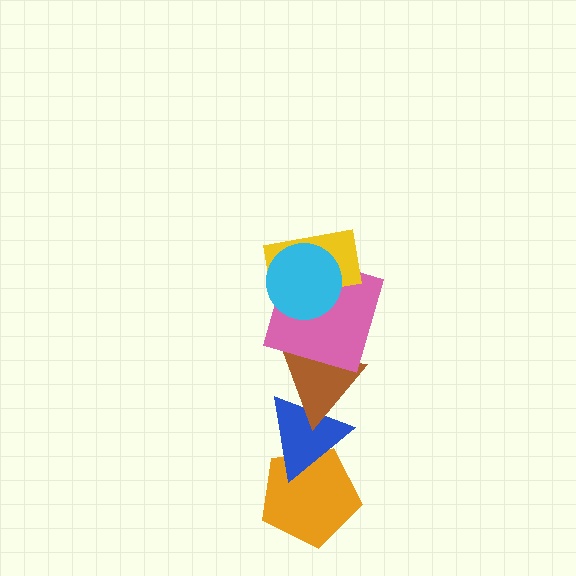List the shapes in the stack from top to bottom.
From top to bottom: the cyan circle, the yellow rectangle, the pink square, the brown triangle, the blue triangle, the orange pentagon.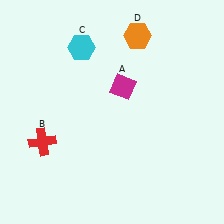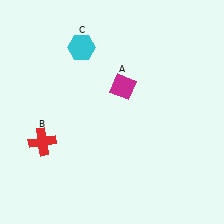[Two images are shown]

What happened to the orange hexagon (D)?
The orange hexagon (D) was removed in Image 2. It was in the top-right area of Image 1.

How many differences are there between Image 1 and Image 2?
There is 1 difference between the two images.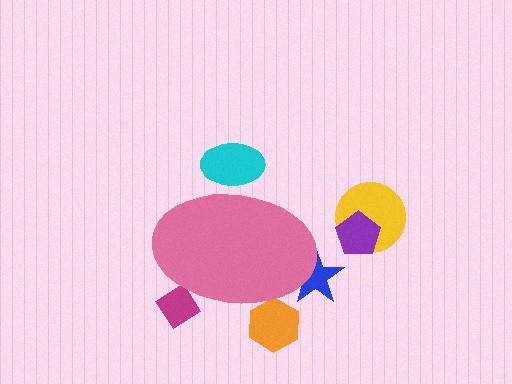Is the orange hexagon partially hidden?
Yes, the orange hexagon is partially hidden behind the pink ellipse.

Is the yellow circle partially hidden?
No, the yellow circle is fully visible.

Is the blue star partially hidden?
Yes, the blue star is partially hidden behind the pink ellipse.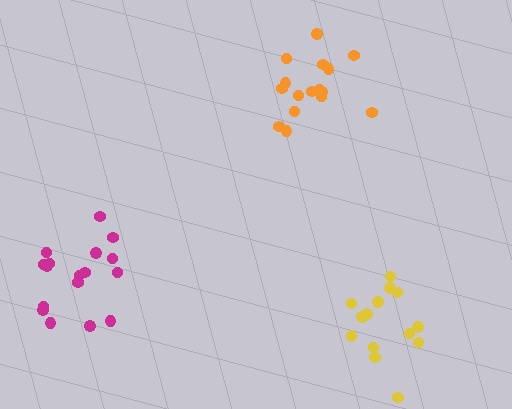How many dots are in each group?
Group 1: 17 dots, Group 2: 14 dots, Group 3: 16 dots (47 total).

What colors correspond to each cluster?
The clusters are colored: magenta, yellow, orange.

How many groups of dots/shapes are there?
There are 3 groups.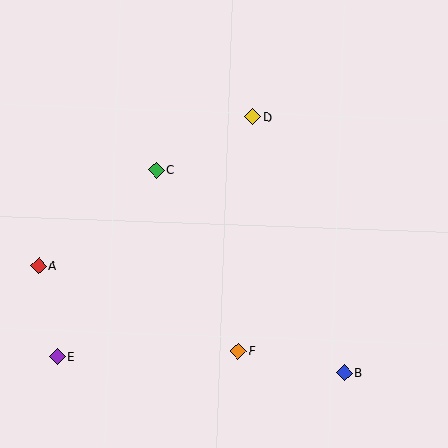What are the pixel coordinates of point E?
Point E is at (57, 357).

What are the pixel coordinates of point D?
Point D is at (253, 117).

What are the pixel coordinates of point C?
Point C is at (156, 170).